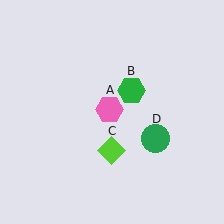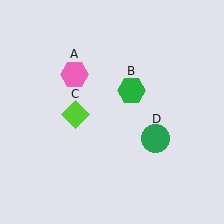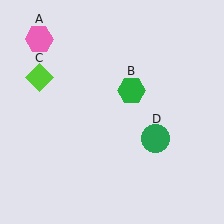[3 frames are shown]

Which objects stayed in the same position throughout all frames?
Green hexagon (object B) and green circle (object D) remained stationary.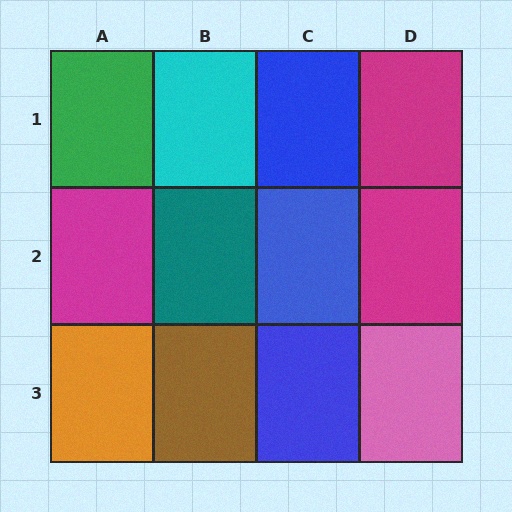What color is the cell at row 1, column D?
Magenta.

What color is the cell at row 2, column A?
Magenta.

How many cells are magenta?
3 cells are magenta.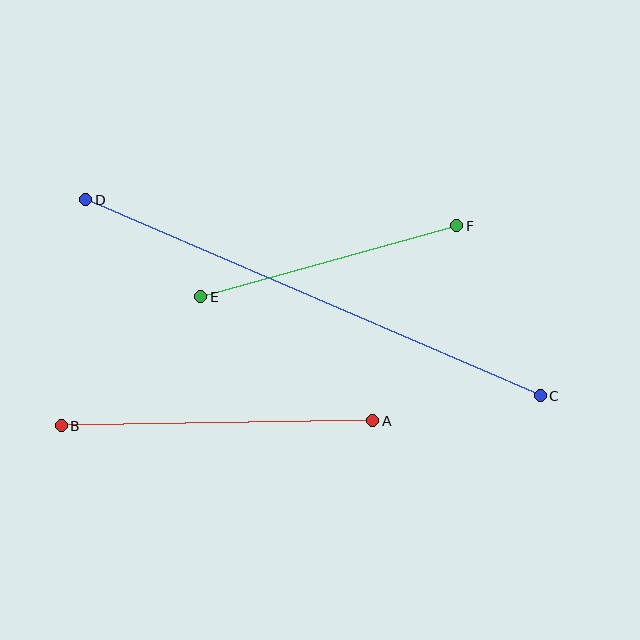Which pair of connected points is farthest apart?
Points C and D are farthest apart.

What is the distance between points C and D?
The distance is approximately 495 pixels.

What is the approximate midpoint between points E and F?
The midpoint is at approximately (329, 261) pixels.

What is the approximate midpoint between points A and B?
The midpoint is at approximately (217, 423) pixels.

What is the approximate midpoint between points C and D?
The midpoint is at approximately (313, 298) pixels.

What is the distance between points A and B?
The distance is approximately 312 pixels.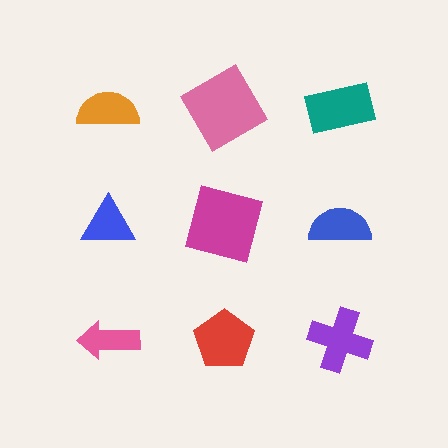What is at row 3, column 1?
A pink arrow.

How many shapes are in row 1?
3 shapes.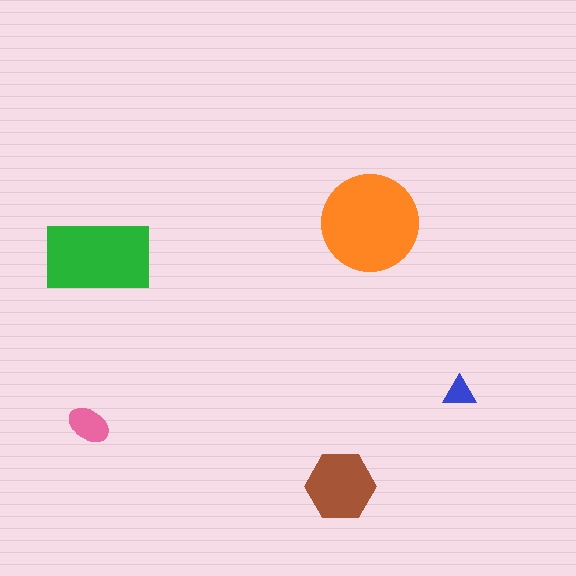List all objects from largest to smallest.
The orange circle, the green rectangle, the brown hexagon, the pink ellipse, the blue triangle.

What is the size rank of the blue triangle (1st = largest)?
5th.